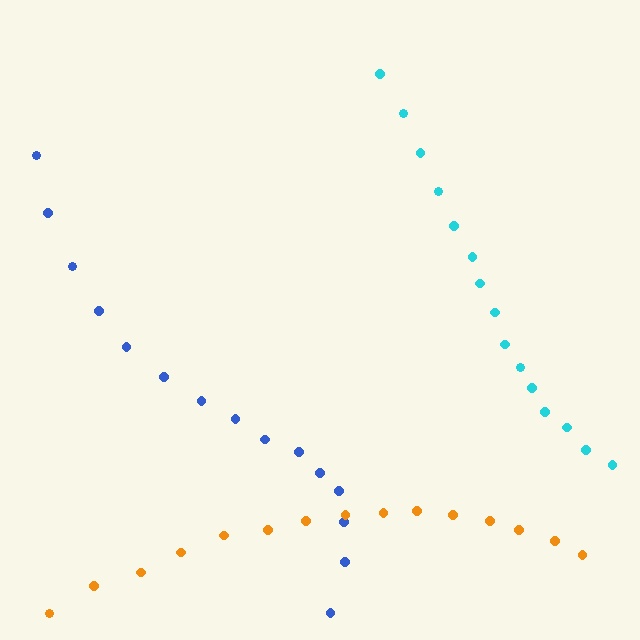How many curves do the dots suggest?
There are 3 distinct paths.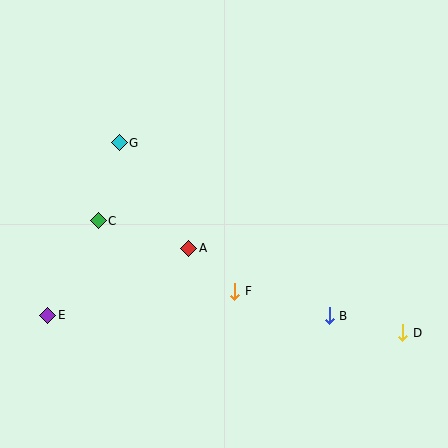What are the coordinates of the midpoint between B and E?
The midpoint between B and E is at (189, 315).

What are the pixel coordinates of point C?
Point C is at (98, 221).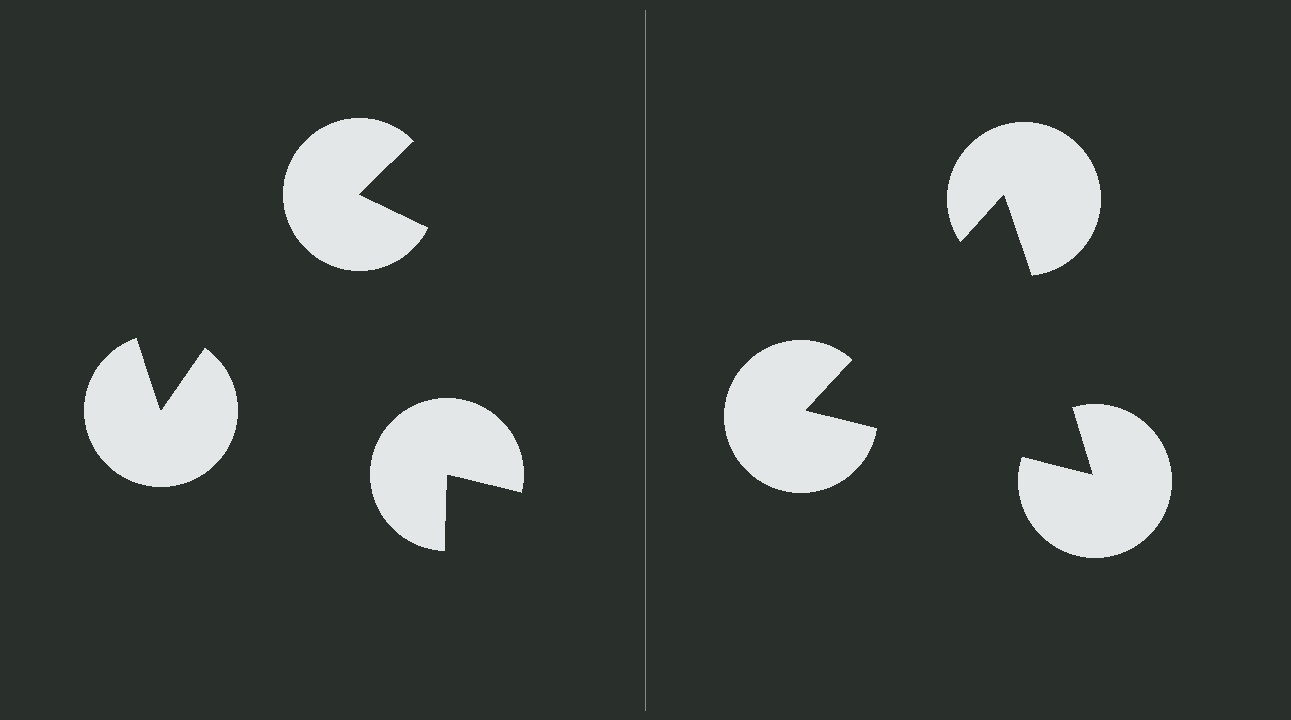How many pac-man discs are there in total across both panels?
6 — 3 on each side.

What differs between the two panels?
The pac-man discs are positioned identically on both sides; only the wedge orientations differ. On the right they align to a triangle; on the left they are misaligned.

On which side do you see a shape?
An illusory triangle appears on the right side. On the left side the wedge cuts are rotated, so no coherent shape forms.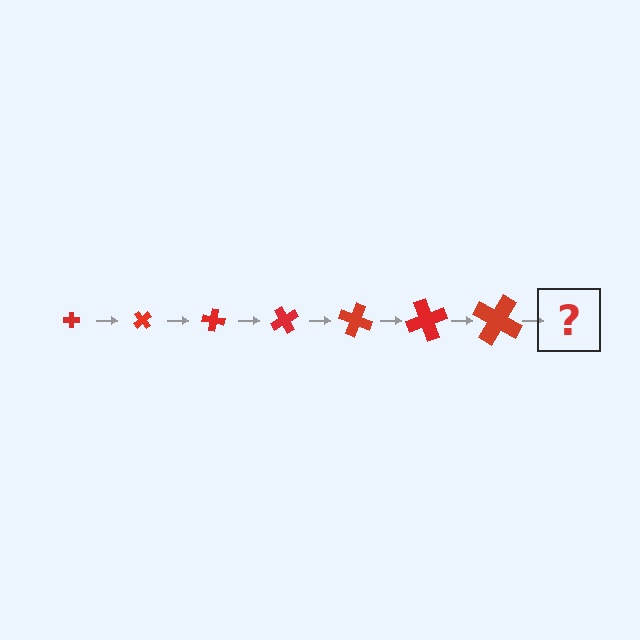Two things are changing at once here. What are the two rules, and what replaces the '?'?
The two rules are that the cross grows larger each step and it rotates 50 degrees each step. The '?' should be a cross, larger than the previous one and rotated 350 degrees from the start.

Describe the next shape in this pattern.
It should be a cross, larger than the previous one and rotated 350 degrees from the start.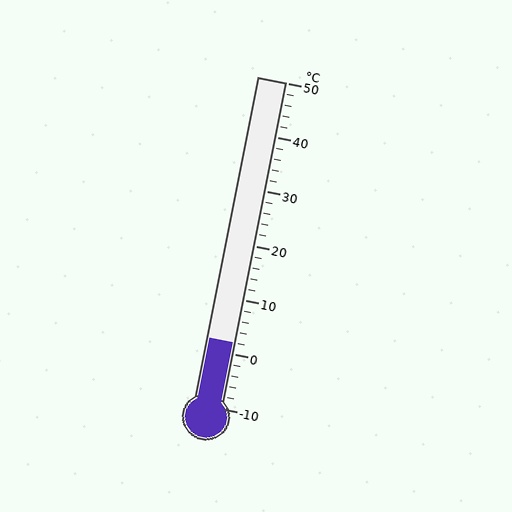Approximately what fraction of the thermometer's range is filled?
The thermometer is filled to approximately 20% of its range.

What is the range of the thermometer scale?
The thermometer scale ranges from -10°C to 50°C.